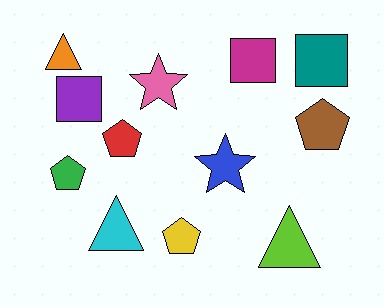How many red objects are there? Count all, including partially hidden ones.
There is 1 red object.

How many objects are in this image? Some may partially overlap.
There are 12 objects.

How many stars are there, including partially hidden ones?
There are 2 stars.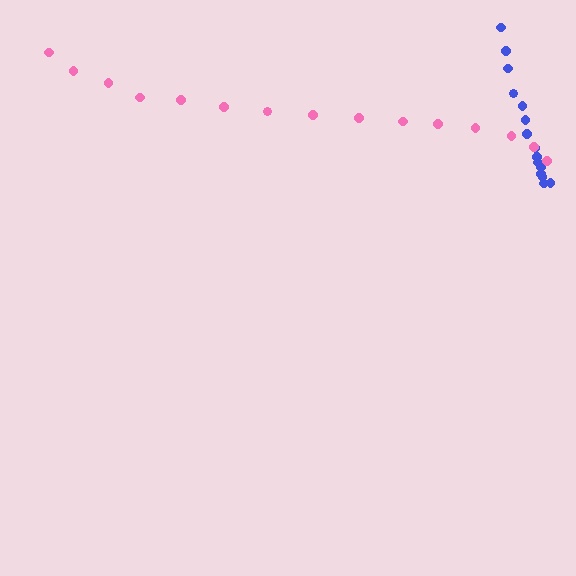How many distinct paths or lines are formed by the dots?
There are 2 distinct paths.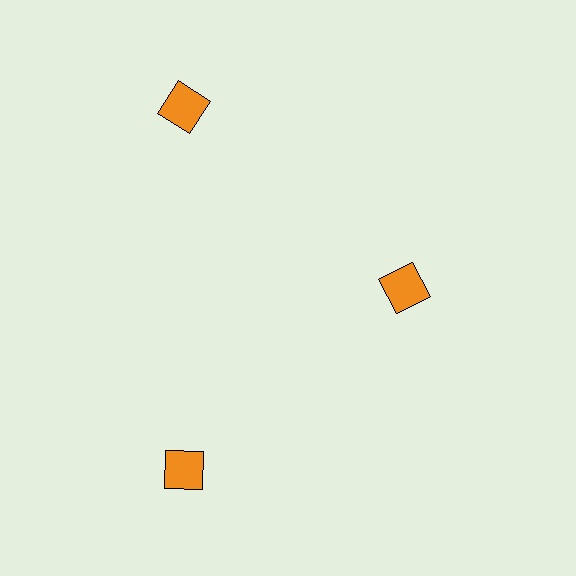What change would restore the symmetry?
The symmetry would be restored by moving it outward, back onto the ring so that all 3 squares sit at equal angles and equal distance from the center.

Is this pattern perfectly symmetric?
No. The 3 orange squares are arranged in a ring, but one element near the 3 o'clock position is pulled inward toward the center, breaking the 3-fold rotational symmetry.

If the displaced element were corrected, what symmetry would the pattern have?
It would have 3-fold rotational symmetry — the pattern would map onto itself every 120 degrees.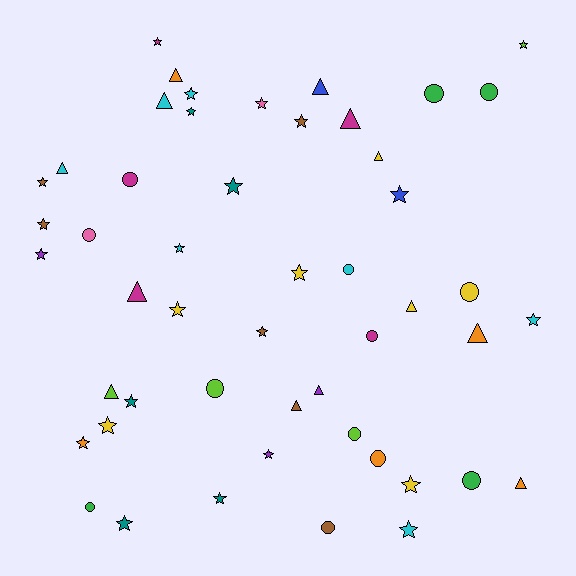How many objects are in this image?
There are 50 objects.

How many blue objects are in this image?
There are 2 blue objects.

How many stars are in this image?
There are 24 stars.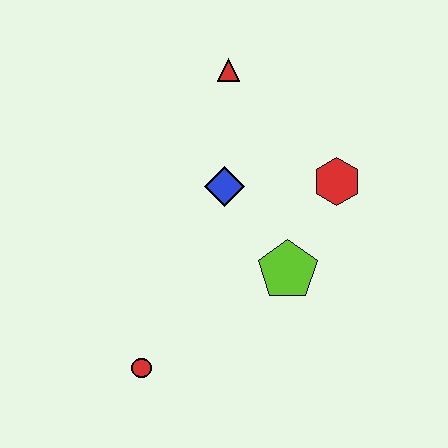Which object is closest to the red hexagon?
The lime pentagon is closest to the red hexagon.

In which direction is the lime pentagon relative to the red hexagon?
The lime pentagon is below the red hexagon.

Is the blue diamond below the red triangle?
Yes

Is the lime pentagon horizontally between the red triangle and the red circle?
No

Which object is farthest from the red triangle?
The red circle is farthest from the red triangle.